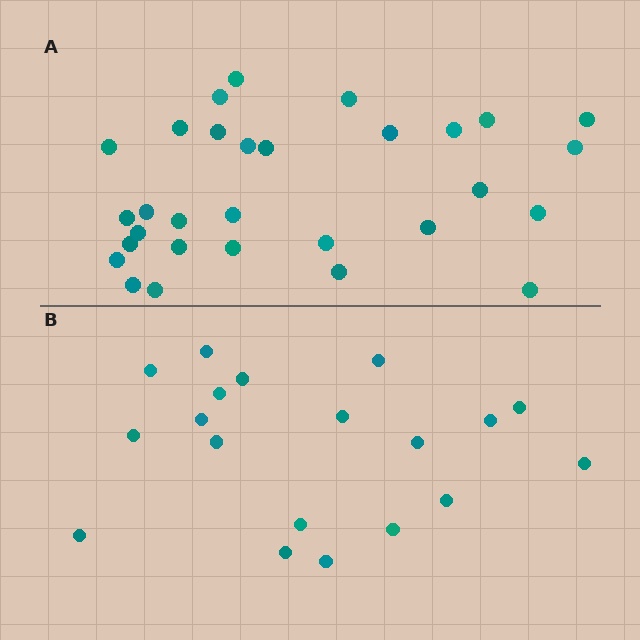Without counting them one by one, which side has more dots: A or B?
Region A (the top region) has more dots.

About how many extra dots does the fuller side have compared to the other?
Region A has roughly 12 or so more dots than region B.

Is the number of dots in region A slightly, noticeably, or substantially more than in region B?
Region A has substantially more. The ratio is roughly 1.6 to 1.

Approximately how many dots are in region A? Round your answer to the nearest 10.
About 30 dots.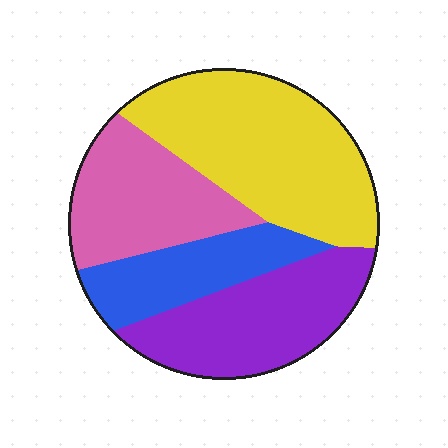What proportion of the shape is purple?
Purple covers roughly 25% of the shape.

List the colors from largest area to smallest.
From largest to smallest: yellow, purple, pink, blue.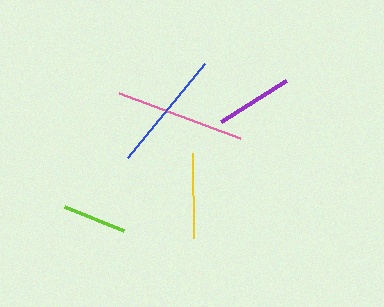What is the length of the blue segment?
The blue segment is approximately 122 pixels long.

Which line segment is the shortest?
The lime line is the shortest at approximately 64 pixels.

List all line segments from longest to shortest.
From longest to shortest: pink, blue, yellow, purple, lime.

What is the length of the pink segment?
The pink segment is approximately 129 pixels long.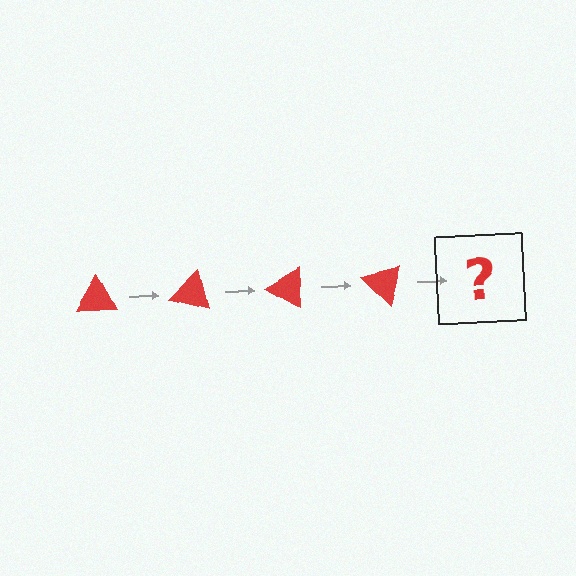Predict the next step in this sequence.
The next step is a red triangle rotated 60 degrees.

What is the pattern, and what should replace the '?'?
The pattern is that the triangle rotates 15 degrees each step. The '?' should be a red triangle rotated 60 degrees.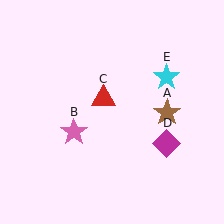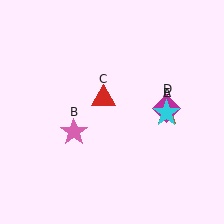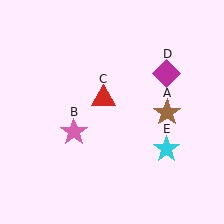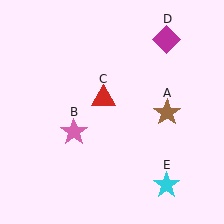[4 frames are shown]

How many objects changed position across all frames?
2 objects changed position: magenta diamond (object D), cyan star (object E).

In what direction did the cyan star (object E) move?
The cyan star (object E) moved down.